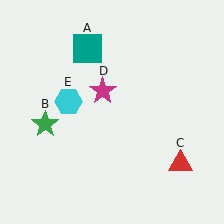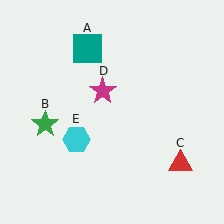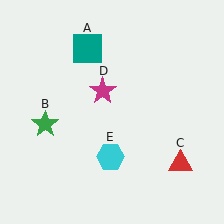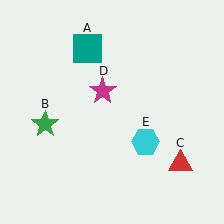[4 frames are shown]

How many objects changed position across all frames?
1 object changed position: cyan hexagon (object E).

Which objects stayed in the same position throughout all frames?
Teal square (object A) and green star (object B) and red triangle (object C) and magenta star (object D) remained stationary.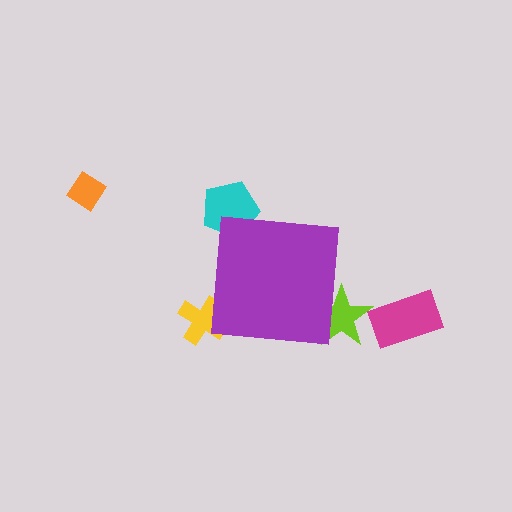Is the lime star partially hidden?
Yes, the lime star is partially hidden behind the purple square.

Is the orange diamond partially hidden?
No, the orange diamond is fully visible.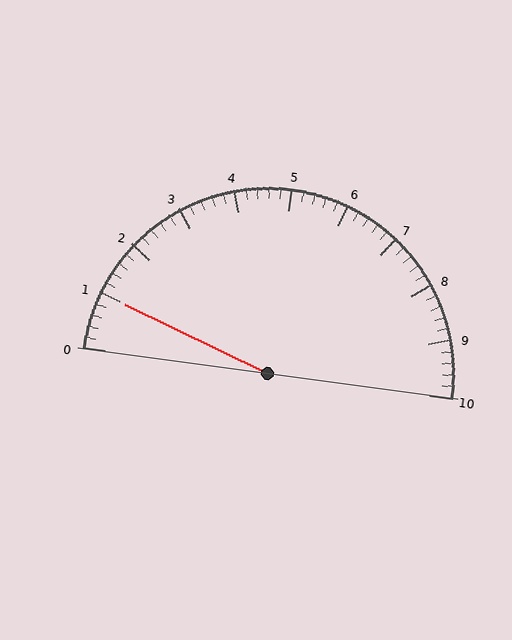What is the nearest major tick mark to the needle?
The nearest major tick mark is 1.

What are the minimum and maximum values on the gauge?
The gauge ranges from 0 to 10.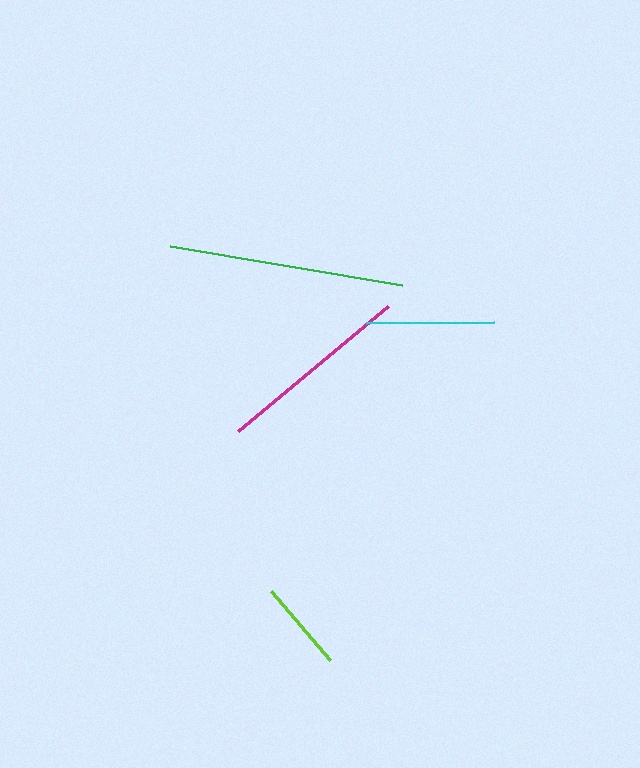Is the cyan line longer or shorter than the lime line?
The cyan line is longer than the lime line.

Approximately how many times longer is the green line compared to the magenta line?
The green line is approximately 1.2 times the length of the magenta line.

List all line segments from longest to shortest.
From longest to shortest: green, magenta, cyan, lime.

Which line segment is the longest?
The green line is the longest at approximately 235 pixels.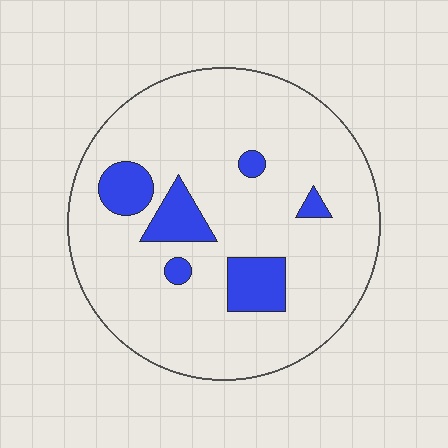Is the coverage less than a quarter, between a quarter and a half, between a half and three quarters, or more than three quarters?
Less than a quarter.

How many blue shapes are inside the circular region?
6.